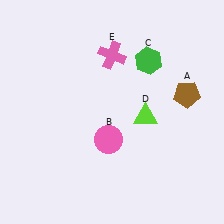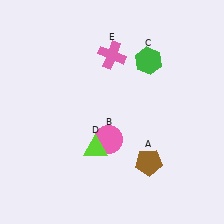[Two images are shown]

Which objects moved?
The objects that moved are: the brown pentagon (A), the lime triangle (D).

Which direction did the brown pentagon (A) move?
The brown pentagon (A) moved down.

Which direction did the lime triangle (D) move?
The lime triangle (D) moved left.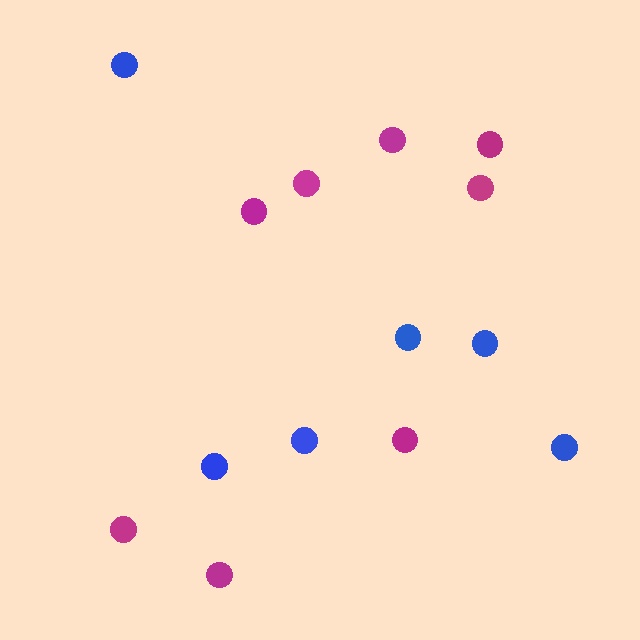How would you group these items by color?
There are 2 groups: one group of blue circles (6) and one group of magenta circles (8).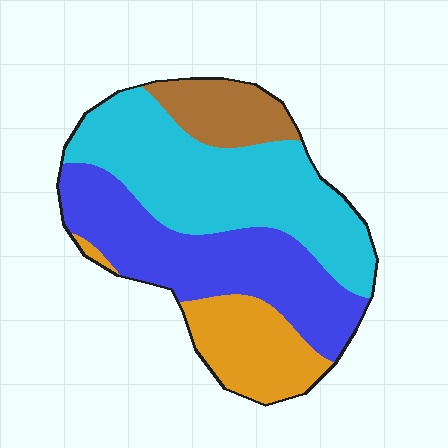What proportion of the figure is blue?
Blue takes up about one third (1/3) of the figure.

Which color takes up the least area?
Brown, at roughly 10%.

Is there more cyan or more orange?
Cyan.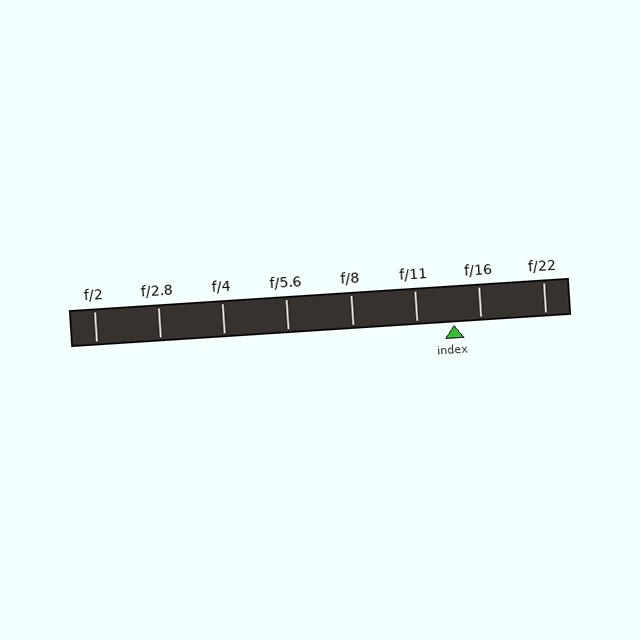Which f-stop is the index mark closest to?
The index mark is closest to f/16.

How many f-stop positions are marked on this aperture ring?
There are 8 f-stop positions marked.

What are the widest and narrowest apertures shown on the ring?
The widest aperture shown is f/2 and the narrowest is f/22.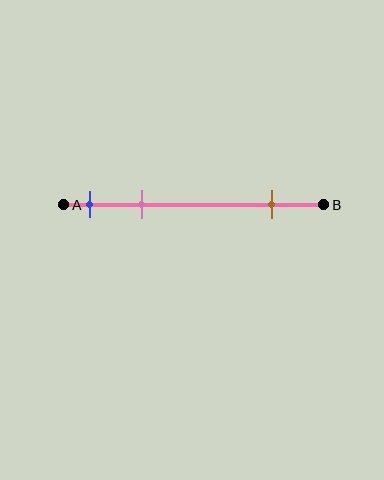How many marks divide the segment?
There are 3 marks dividing the segment.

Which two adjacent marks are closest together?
The blue and pink marks are the closest adjacent pair.